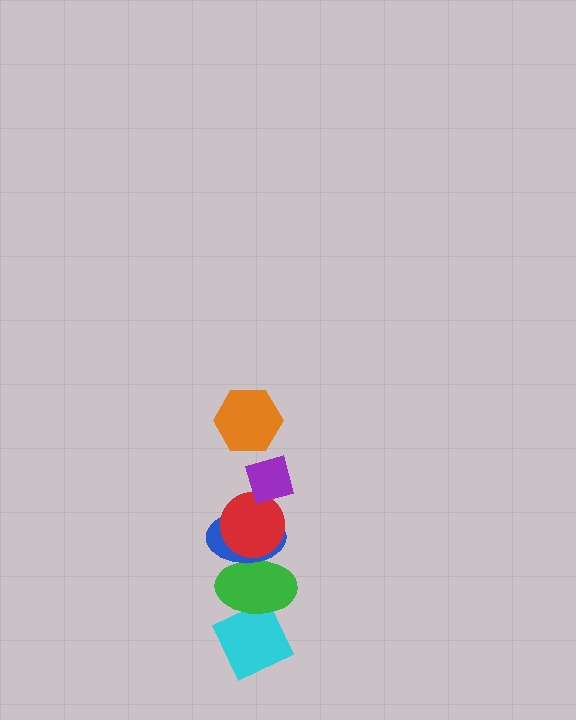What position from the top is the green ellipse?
The green ellipse is 5th from the top.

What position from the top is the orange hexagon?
The orange hexagon is 1st from the top.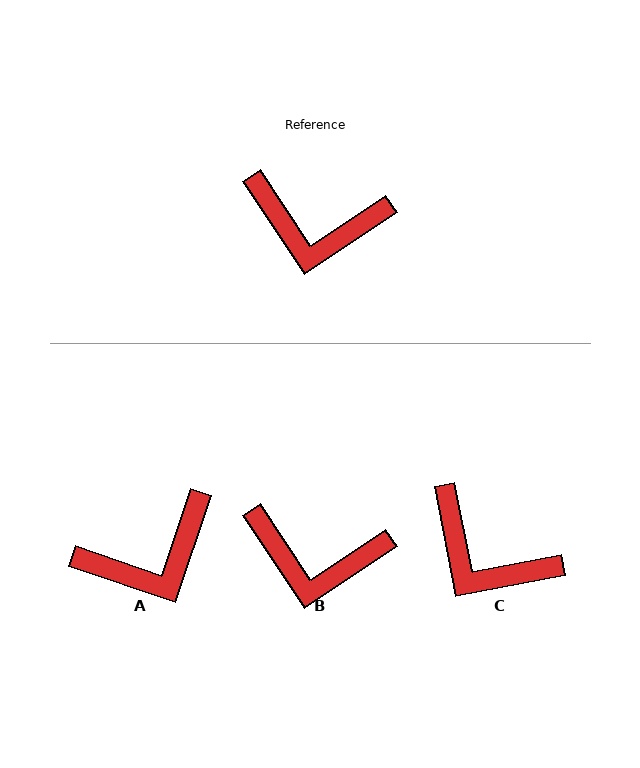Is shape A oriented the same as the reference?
No, it is off by about 38 degrees.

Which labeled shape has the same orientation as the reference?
B.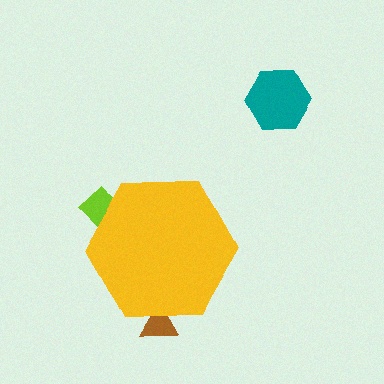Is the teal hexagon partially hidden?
No, the teal hexagon is fully visible.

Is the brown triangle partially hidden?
Yes, the brown triangle is partially hidden behind the yellow hexagon.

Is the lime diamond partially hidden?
Yes, the lime diamond is partially hidden behind the yellow hexagon.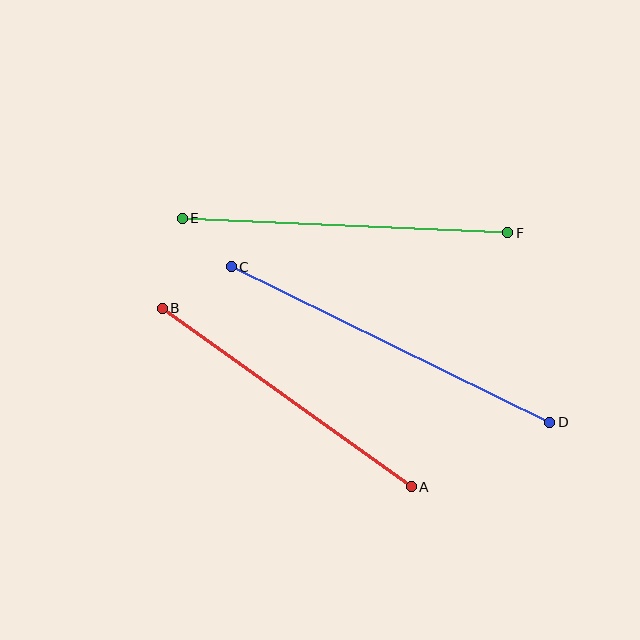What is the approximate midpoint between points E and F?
The midpoint is at approximately (345, 226) pixels.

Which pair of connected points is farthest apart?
Points C and D are farthest apart.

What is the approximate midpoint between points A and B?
The midpoint is at approximately (287, 397) pixels.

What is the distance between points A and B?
The distance is approximately 307 pixels.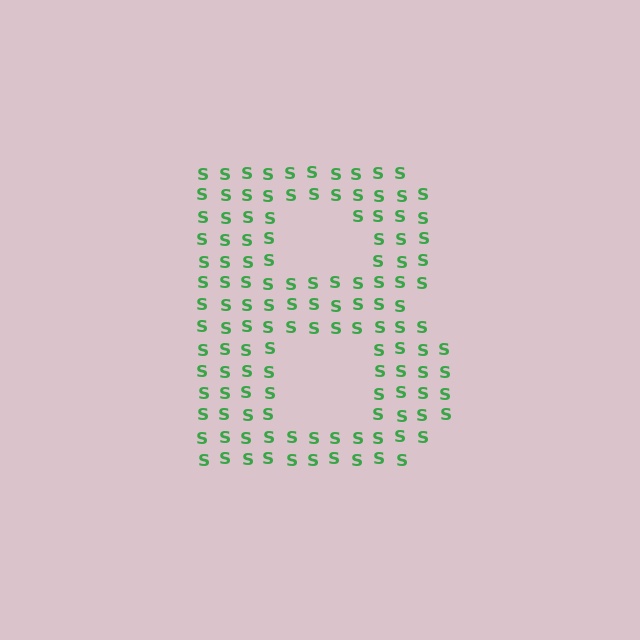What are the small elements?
The small elements are letter S's.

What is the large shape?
The large shape is the letter B.